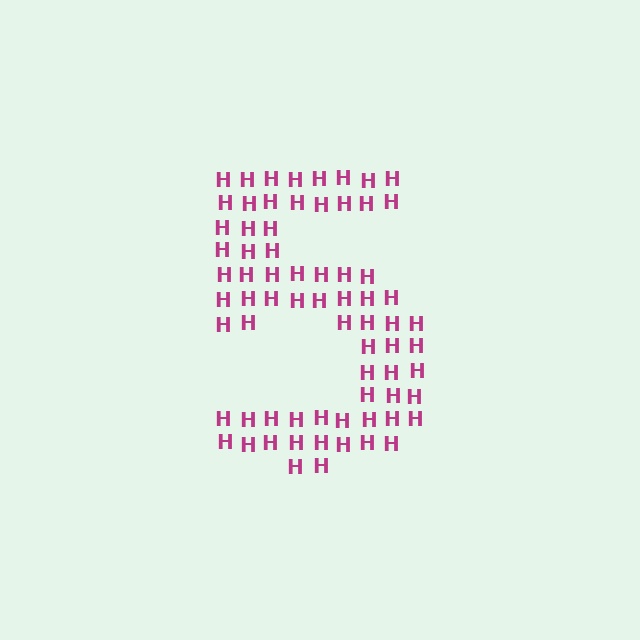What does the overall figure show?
The overall figure shows the digit 5.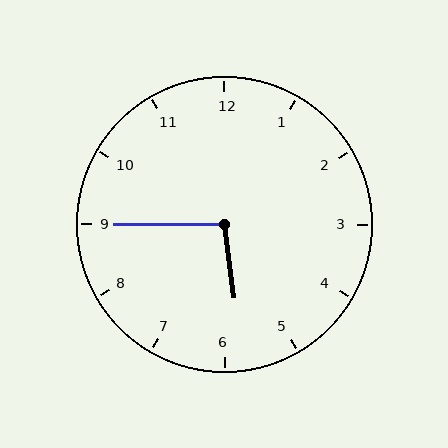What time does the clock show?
5:45.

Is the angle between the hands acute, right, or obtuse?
It is obtuse.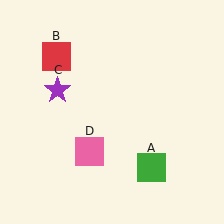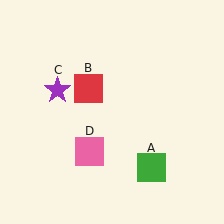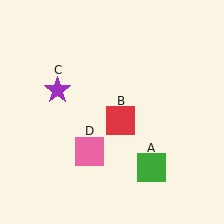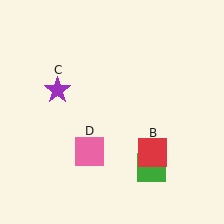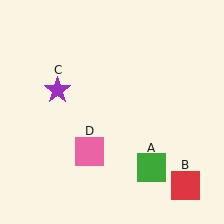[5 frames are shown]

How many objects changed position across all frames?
1 object changed position: red square (object B).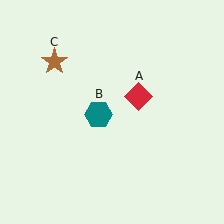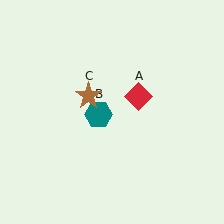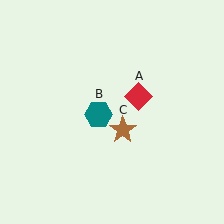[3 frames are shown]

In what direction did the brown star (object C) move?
The brown star (object C) moved down and to the right.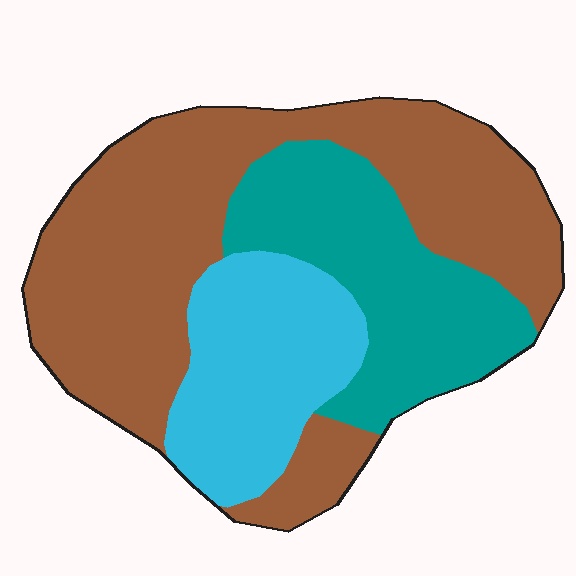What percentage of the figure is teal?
Teal covers around 25% of the figure.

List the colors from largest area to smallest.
From largest to smallest: brown, teal, cyan.